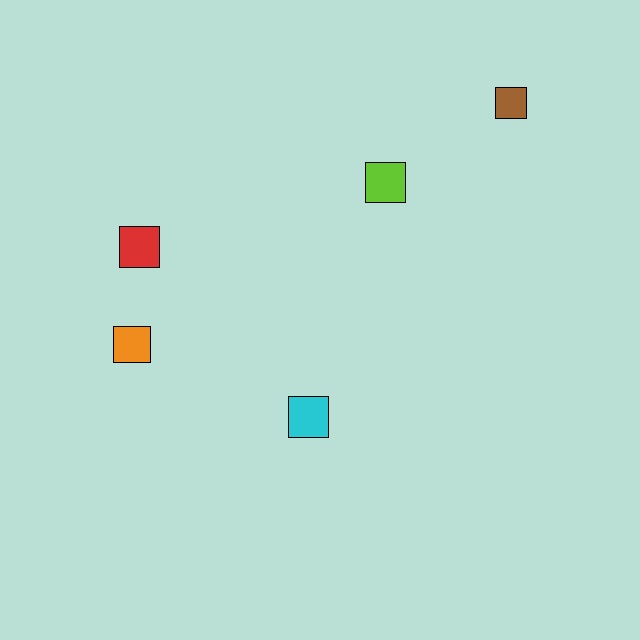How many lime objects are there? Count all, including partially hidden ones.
There is 1 lime object.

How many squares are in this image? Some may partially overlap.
There are 5 squares.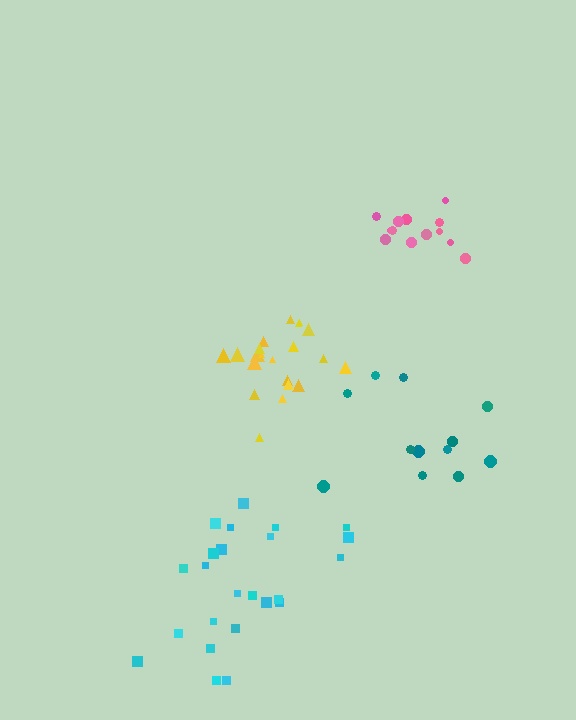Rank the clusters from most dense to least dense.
pink, yellow, cyan, teal.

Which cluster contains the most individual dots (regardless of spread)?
Cyan (24).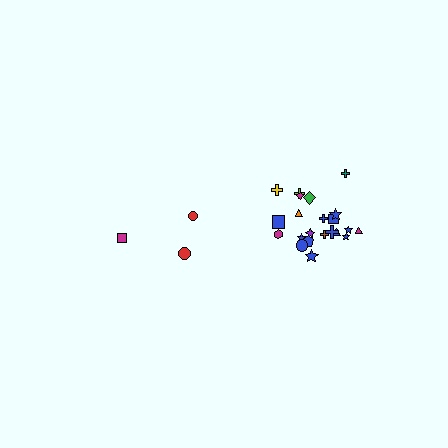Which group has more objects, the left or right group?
The right group.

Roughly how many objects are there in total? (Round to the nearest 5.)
Roughly 25 objects in total.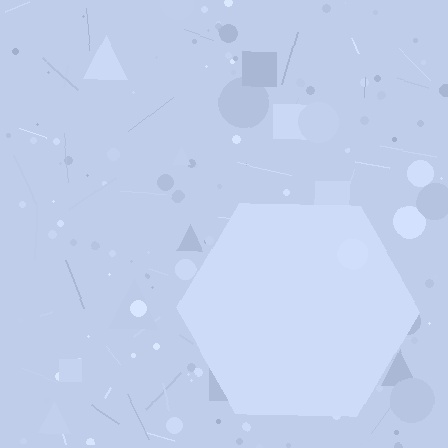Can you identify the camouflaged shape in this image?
The camouflaged shape is a hexagon.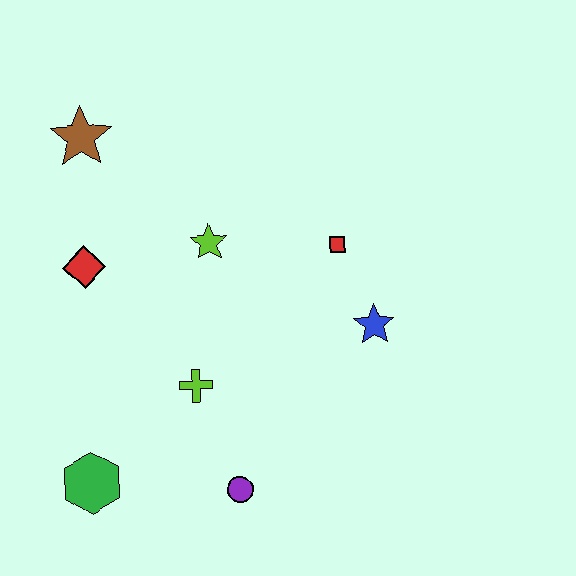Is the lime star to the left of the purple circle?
Yes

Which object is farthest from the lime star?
The green hexagon is farthest from the lime star.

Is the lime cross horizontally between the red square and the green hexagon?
Yes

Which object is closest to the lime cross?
The purple circle is closest to the lime cross.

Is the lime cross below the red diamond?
Yes